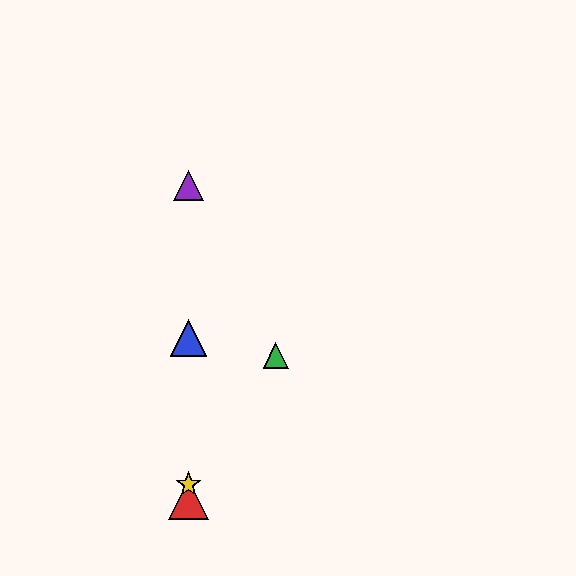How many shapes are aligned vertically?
4 shapes (the red triangle, the blue triangle, the yellow star, the purple triangle) are aligned vertically.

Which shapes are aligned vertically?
The red triangle, the blue triangle, the yellow star, the purple triangle are aligned vertically.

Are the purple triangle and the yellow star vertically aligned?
Yes, both are at x≈188.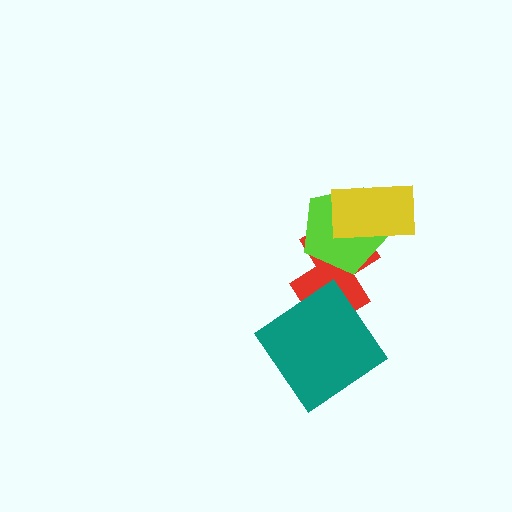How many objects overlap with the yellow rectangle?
2 objects overlap with the yellow rectangle.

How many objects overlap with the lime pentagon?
2 objects overlap with the lime pentagon.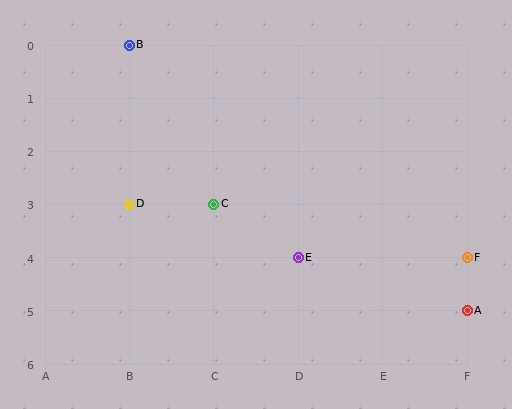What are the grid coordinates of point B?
Point B is at grid coordinates (B, 0).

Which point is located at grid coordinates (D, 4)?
Point E is at (D, 4).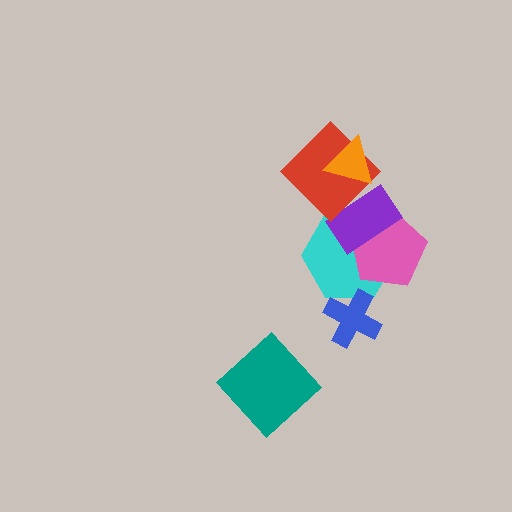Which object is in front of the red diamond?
The orange triangle is in front of the red diamond.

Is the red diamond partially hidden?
Yes, it is partially covered by another shape.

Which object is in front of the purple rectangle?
The red diamond is in front of the purple rectangle.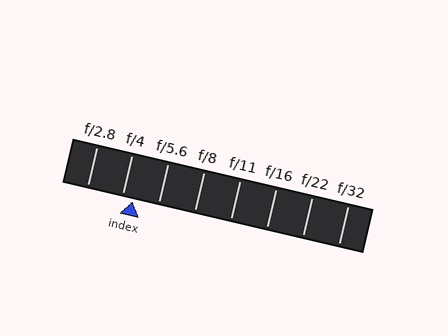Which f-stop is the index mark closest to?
The index mark is closest to f/4.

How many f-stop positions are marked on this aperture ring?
There are 8 f-stop positions marked.